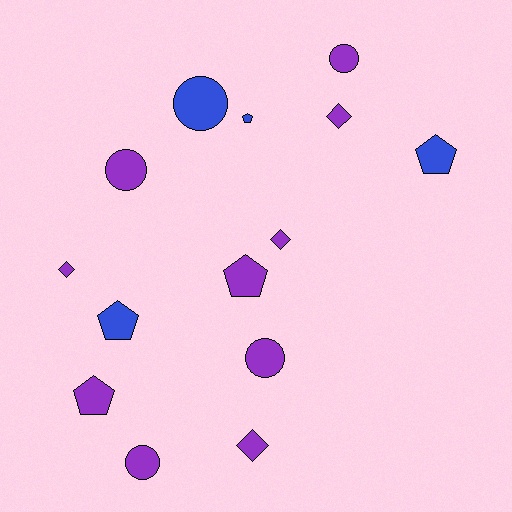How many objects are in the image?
There are 14 objects.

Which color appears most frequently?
Purple, with 10 objects.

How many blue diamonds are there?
There are no blue diamonds.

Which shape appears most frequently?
Circle, with 5 objects.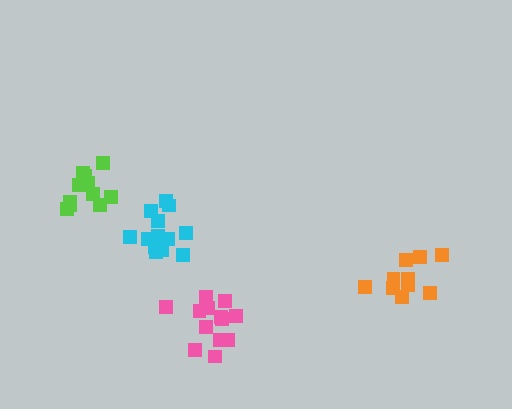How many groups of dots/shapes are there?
There are 4 groups.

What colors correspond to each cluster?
The clusters are colored: lime, cyan, pink, orange.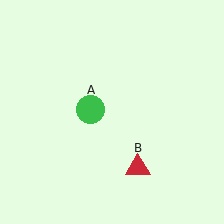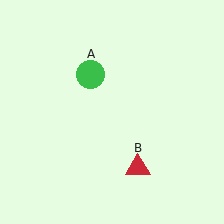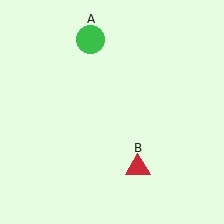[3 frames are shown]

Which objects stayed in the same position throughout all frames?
Red triangle (object B) remained stationary.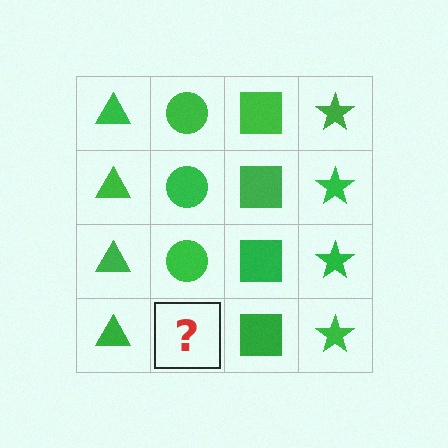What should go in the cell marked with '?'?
The missing cell should contain a green circle.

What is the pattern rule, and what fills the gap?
The rule is that each column has a consistent shape. The gap should be filled with a green circle.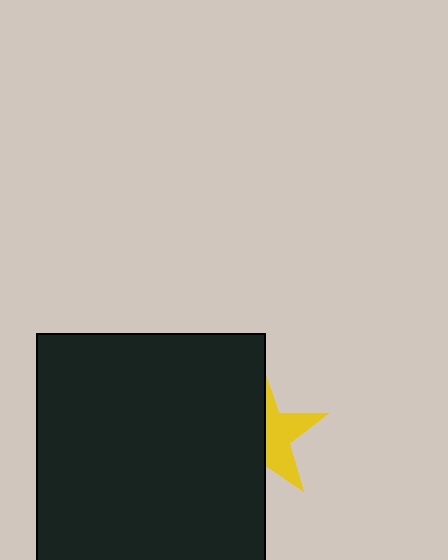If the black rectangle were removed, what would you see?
You would see the complete yellow star.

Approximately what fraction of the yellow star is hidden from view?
Roughly 55% of the yellow star is hidden behind the black rectangle.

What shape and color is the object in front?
The object in front is a black rectangle.